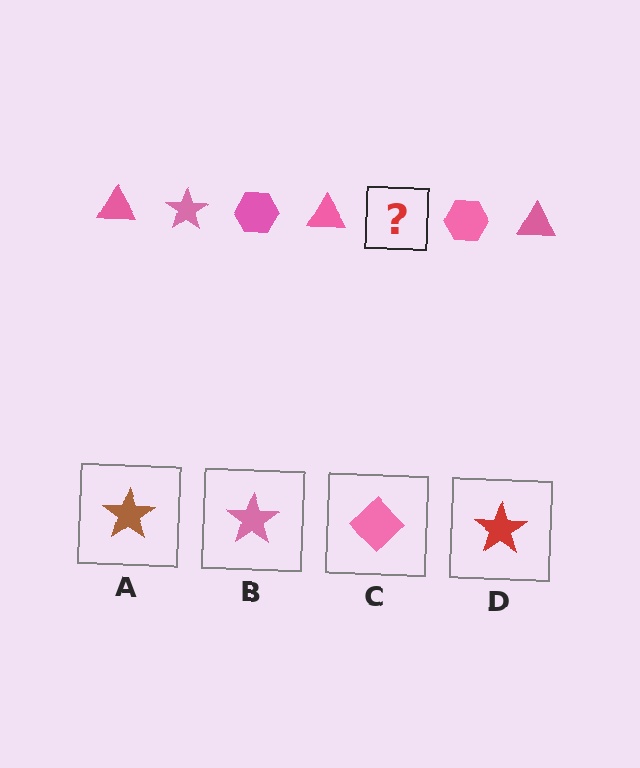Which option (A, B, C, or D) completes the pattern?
B.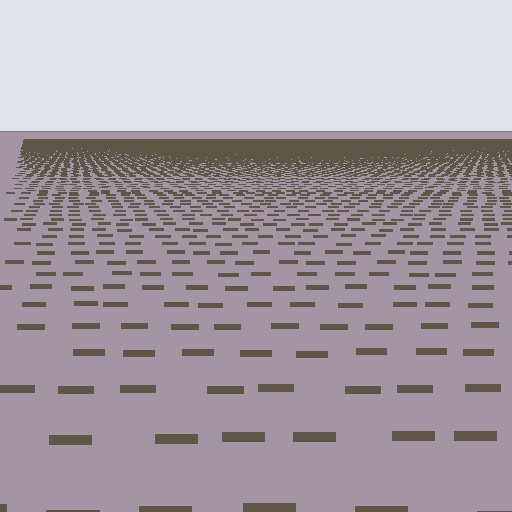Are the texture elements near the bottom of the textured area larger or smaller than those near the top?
Larger. Near the bottom, elements are closer to the viewer and appear at a bigger on-screen size.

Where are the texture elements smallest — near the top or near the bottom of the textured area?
Near the top.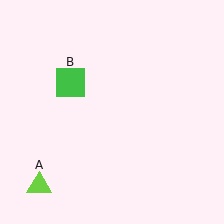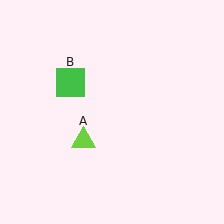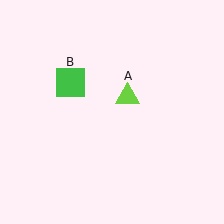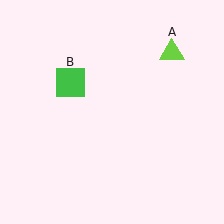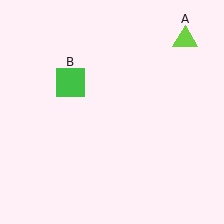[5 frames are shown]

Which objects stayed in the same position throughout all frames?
Green square (object B) remained stationary.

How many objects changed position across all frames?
1 object changed position: lime triangle (object A).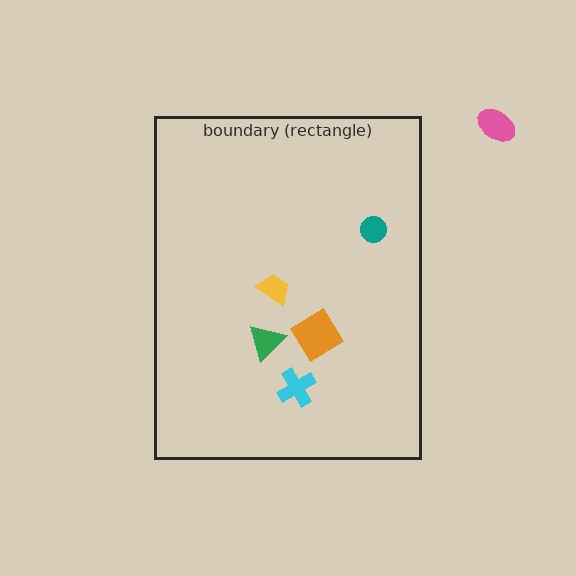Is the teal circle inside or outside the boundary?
Inside.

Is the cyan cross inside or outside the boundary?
Inside.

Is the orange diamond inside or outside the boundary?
Inside.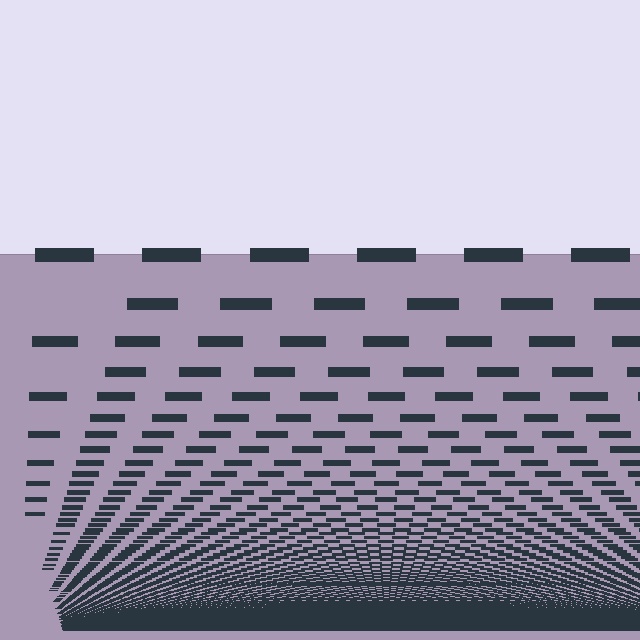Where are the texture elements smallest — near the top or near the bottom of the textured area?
Near the bottom.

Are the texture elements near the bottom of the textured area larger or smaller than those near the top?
Smaller. The gradient is inverted — elements near the bottom are smaller and denser.